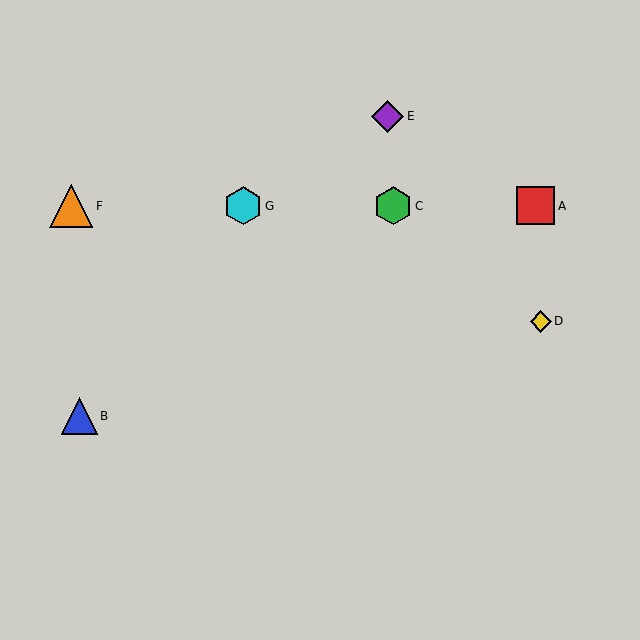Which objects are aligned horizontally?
Objects A, C, F, G are aligned horizontally.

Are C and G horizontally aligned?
Yes, both are at y≈206.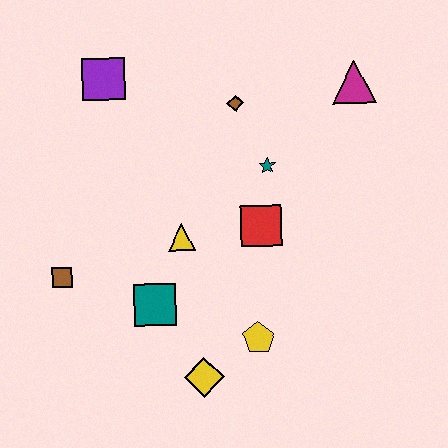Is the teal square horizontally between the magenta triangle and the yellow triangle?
No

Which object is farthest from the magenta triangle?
The brown square is farthest from the magenta triangle.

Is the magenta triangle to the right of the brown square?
Yes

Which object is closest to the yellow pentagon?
The yellow diamond is closest to the yellow pentagon.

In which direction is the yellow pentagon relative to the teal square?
The yellow pentagon is to the right of the teal square.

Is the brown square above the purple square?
No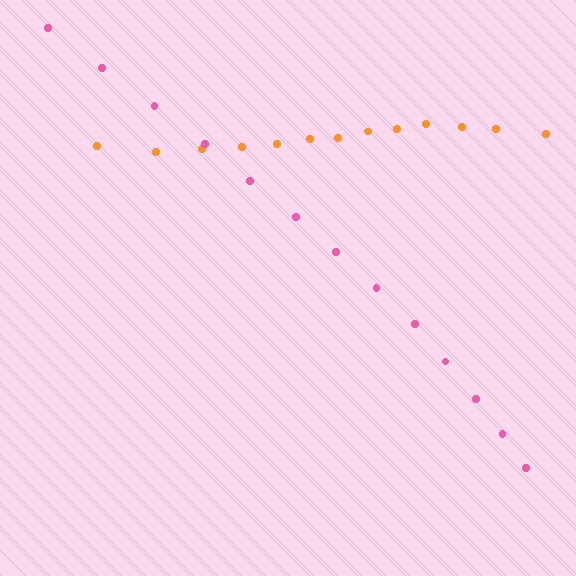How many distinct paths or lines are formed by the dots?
There are 2 distinct paths.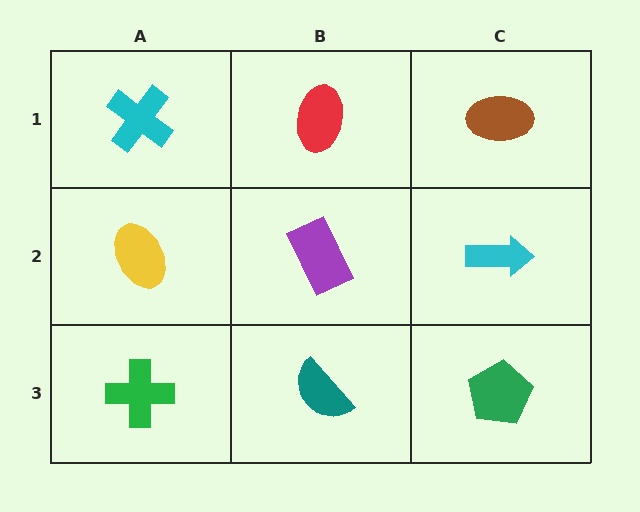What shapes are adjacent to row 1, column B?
A purple rectangle (row 2, column B), a cyan cross (row 1, column A), a brown ellipse (row 1, column C).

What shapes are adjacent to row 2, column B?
A red ellipse (row 1, column B), a teal semicircle (row 3, column B), a yellow ellipse (row 2, column A), a cyan arrow (row 2, column C).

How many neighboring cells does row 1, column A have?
2.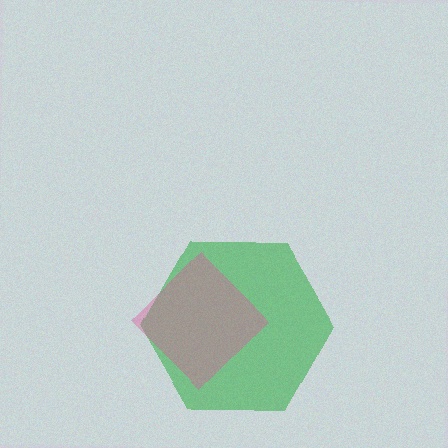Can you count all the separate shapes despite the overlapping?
Yes, there are 2 separate shapes.